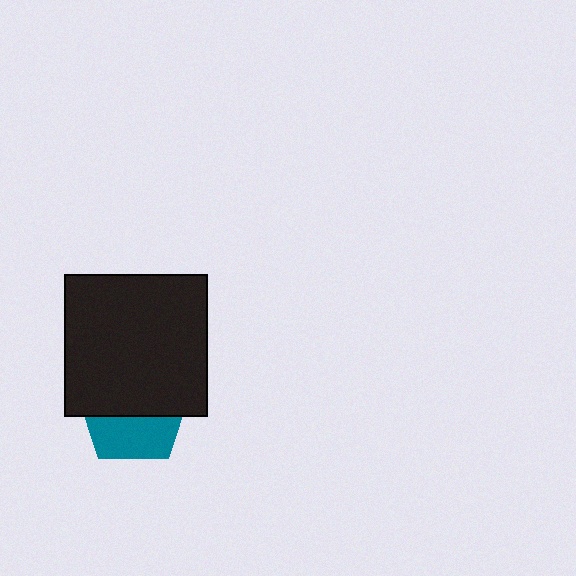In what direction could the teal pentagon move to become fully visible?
The teal pentagon could move down. That would shift it out from behind the black square entirely.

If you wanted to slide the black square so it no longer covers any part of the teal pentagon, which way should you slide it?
Slide it up — that is the most direct way to separate the two shapes.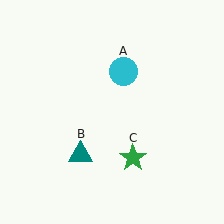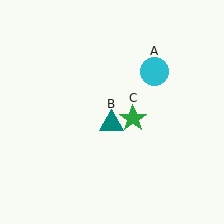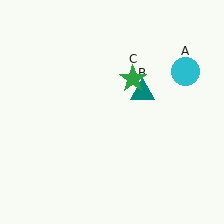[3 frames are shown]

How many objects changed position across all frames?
3 objects changed position: cyan circle (object A), teal triangle (object B), green star (object C).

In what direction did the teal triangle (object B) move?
The teal triangle (object B) moved up and to the right.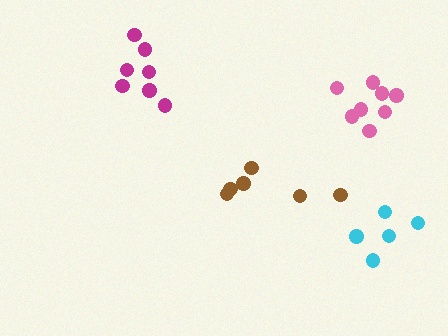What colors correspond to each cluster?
The clusters are colored: magenta, brown, pink, cyan.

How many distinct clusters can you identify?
There are 4 distinct clusters.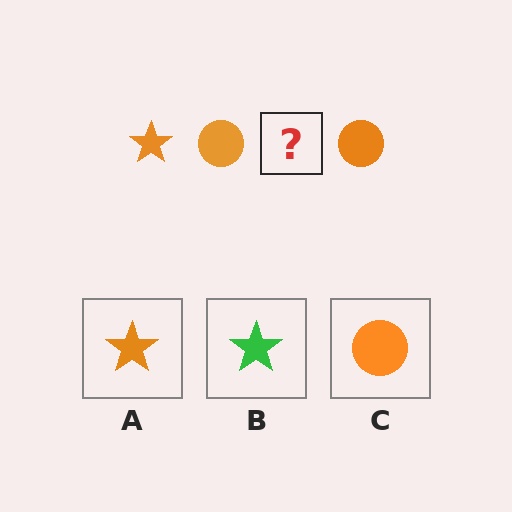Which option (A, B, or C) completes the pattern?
A.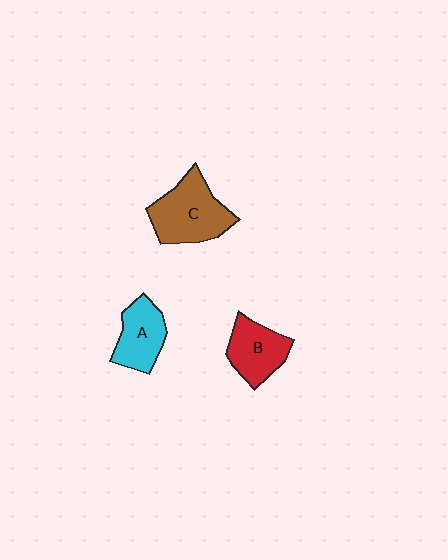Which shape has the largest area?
Shape C (brown).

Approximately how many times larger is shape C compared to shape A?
Approximately 1.4 times.